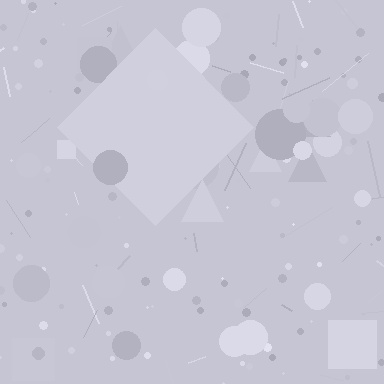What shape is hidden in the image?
A diamond is hidden in the image.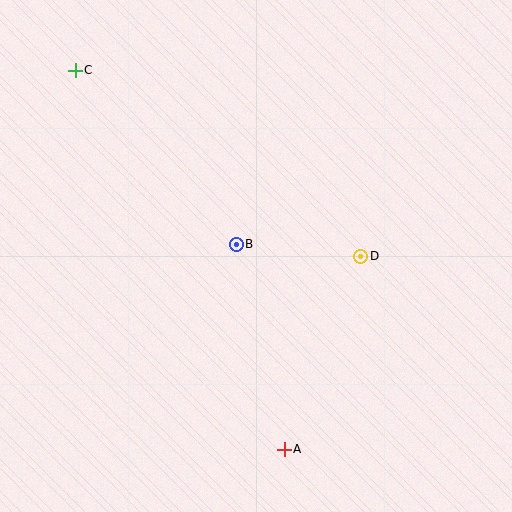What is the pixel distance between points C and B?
The distance between C and B is 237 pixels.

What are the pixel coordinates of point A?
Point A is at (284, 449).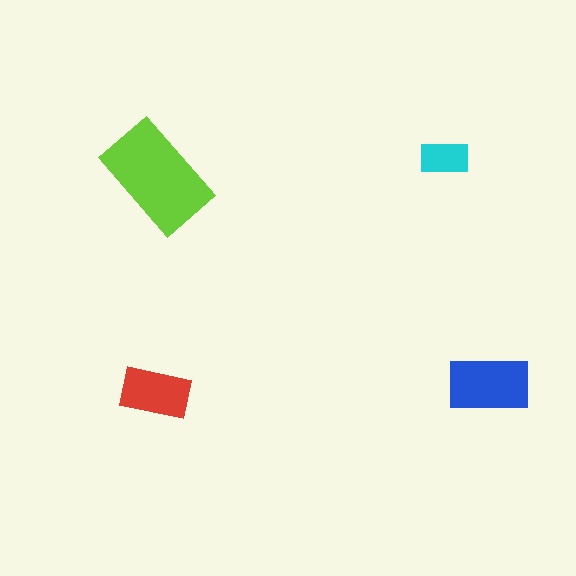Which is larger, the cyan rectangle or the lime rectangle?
The lime one.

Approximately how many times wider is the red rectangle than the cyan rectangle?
About 1.5 times wider.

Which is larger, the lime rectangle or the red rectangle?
The lime one.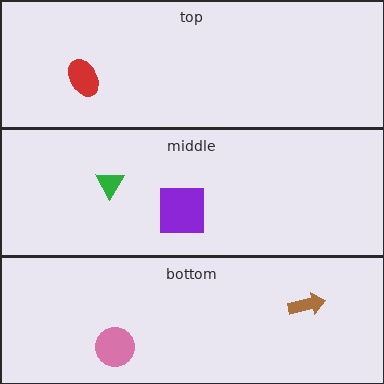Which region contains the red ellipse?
The top region.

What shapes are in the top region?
The red ellipse.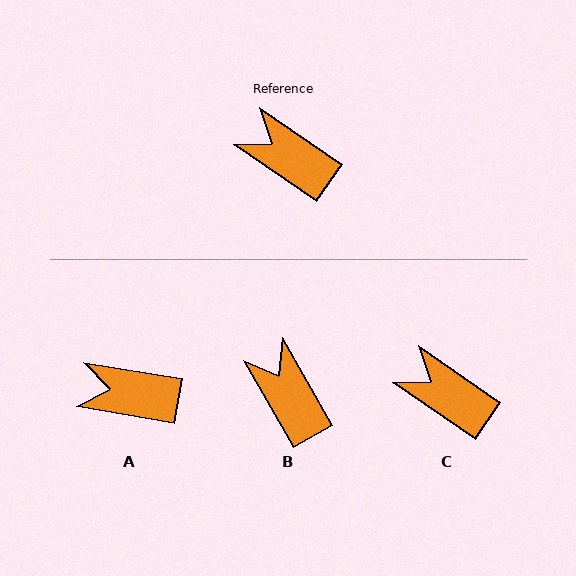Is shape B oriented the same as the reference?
No, it is off by about 26 degrees.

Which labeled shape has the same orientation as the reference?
C.